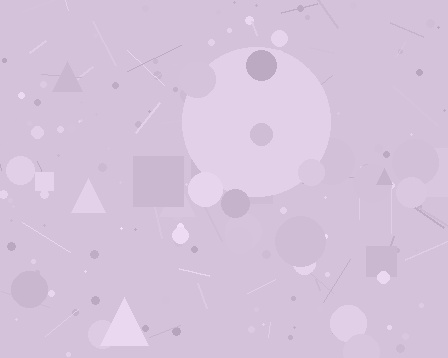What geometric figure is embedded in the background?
A circle is embedded in the background.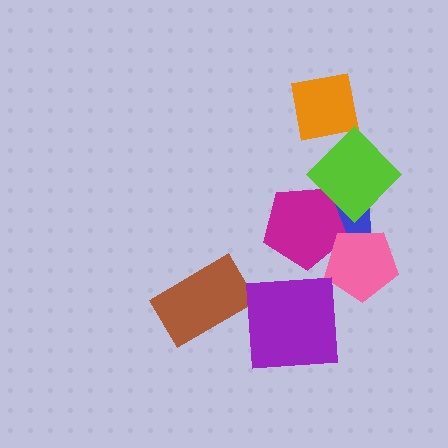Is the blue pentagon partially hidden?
Yes, it is partially covered by another shape.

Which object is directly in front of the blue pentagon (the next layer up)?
The magenta pentagon is directly in front of the blue pentagon.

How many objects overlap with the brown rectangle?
0 objects overlap with the brown rectangle.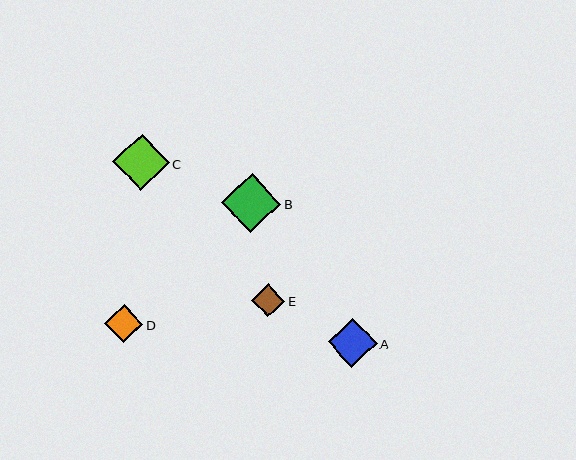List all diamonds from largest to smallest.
From largest to smallest: B, C, A, D, E.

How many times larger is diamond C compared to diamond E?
Diamond C is approximately 1.7 times the size of diamond E.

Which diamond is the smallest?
Diamond E is the smallest with a size of approximately 33 pixels.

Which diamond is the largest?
Diamond B is the largest with a size of approximately 59 pixels.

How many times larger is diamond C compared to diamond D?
Diamond C is approximately 1.5 times the size of diamond D.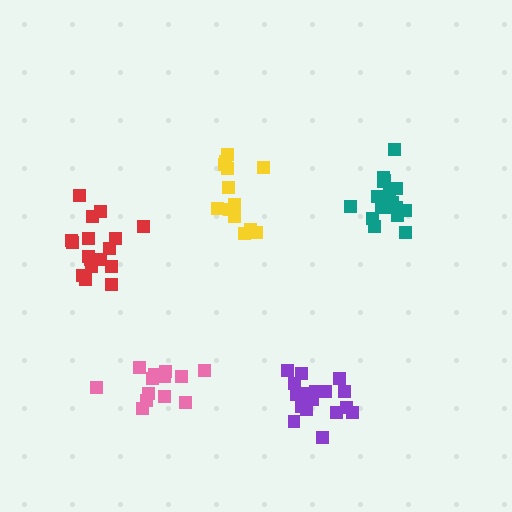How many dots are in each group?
Group 1: 14 dots, Group 2: 18 dots, Group 3: 13 dots, Group 4: 17 dots, Group 5: 17 dots (79 total).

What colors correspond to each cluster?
The clusters are colored: yellow, teal, pink, purple, red.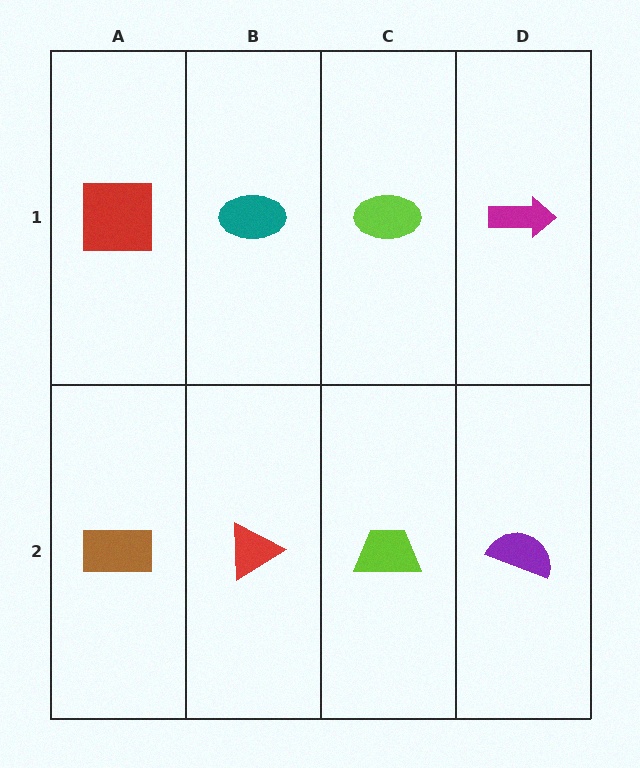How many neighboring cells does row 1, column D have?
2.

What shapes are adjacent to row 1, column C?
A lime trapezoid (row 2, column C), a teal ellipse (row 1, column B), a magenta arrow (row 1, column D).